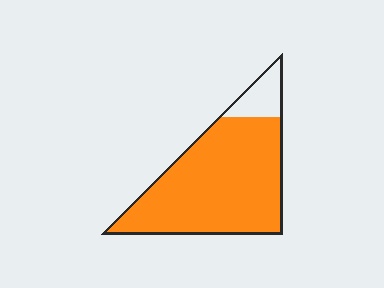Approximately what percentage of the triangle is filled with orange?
Approximately 90%.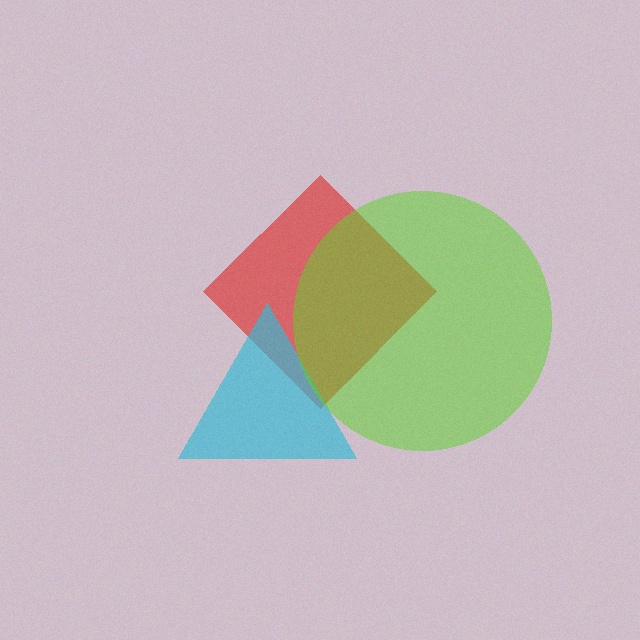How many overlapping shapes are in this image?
There are 3 overlapping shapes in the image.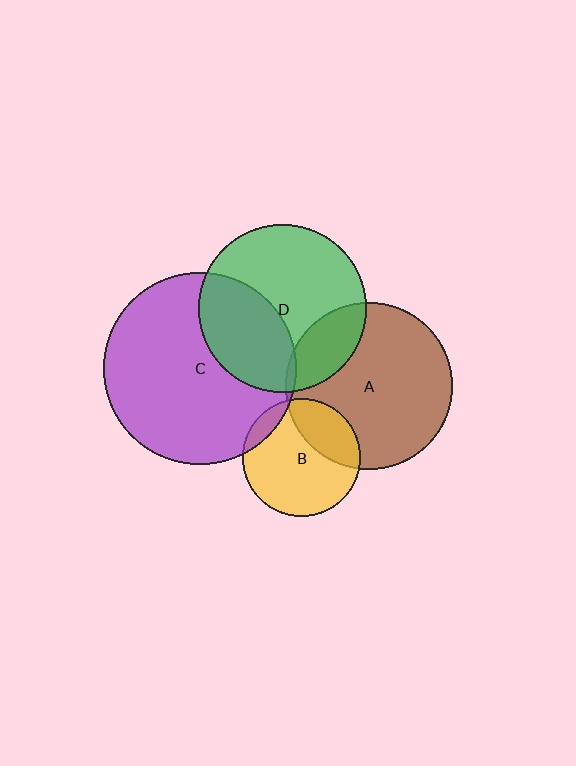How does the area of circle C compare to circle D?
Approximately 1.3 times.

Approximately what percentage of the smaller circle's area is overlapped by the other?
Approximately 5%.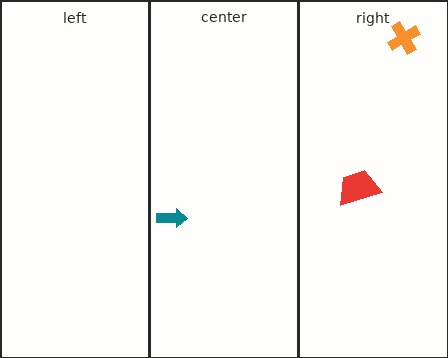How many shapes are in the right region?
2.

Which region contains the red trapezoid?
The right region.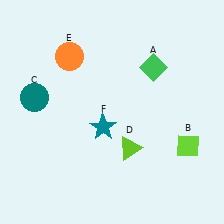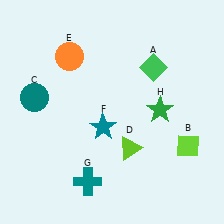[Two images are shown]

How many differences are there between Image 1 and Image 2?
There are 2 differences between the two images.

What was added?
A teal cross (G), a green star (H) were added in Image 2.